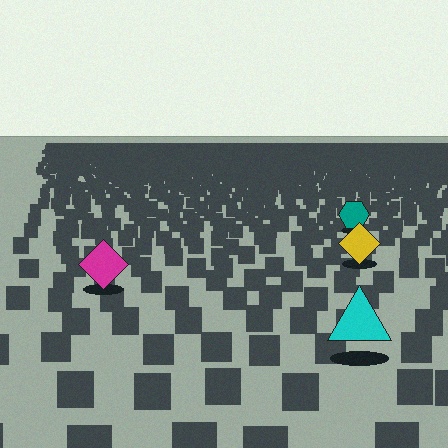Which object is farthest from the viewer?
The teal hexagon is farthest from the viewer. It appears smaller and the ground texture around it is denser.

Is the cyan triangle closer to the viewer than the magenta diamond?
Yes. The cyan triangle is closer — you can tell from the texture gradient: the ground texture is coarser near it.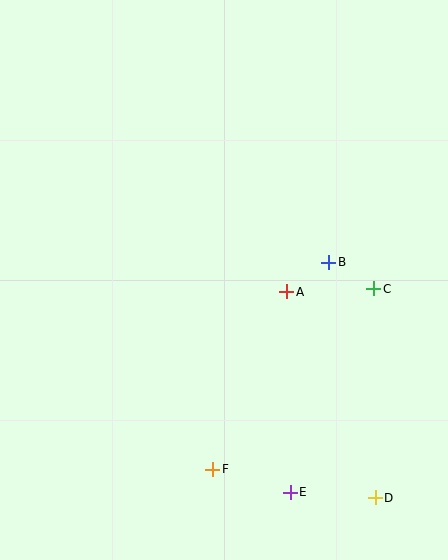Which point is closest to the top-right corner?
Point B is closest to the top-right corner.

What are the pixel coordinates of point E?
Point E is at (290, 492).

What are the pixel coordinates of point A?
Point A is at (287, 292).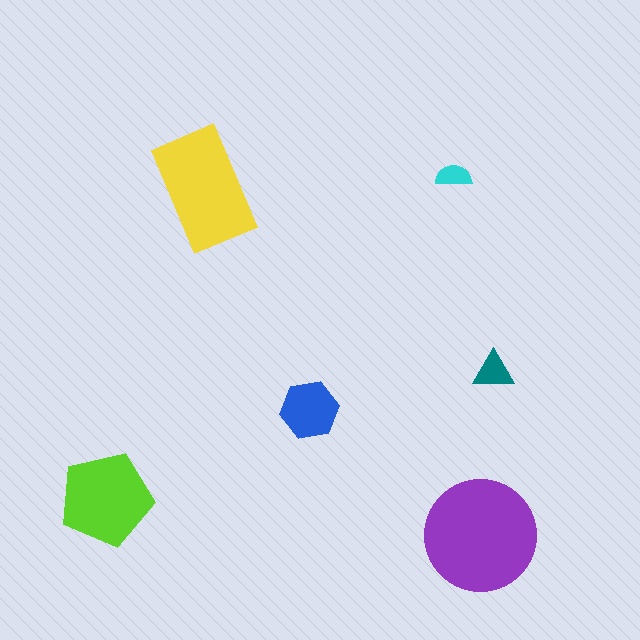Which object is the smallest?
The cyan semicircle.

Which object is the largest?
The purple circle.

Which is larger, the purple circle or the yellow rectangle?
The purple circle.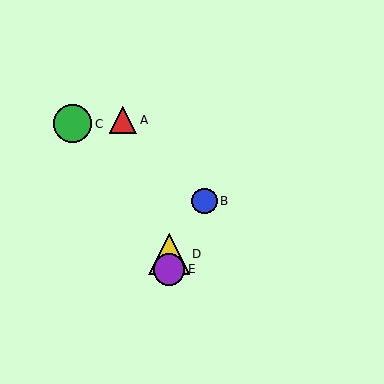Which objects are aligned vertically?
Objects D, E are aligned vertically.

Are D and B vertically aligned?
No, D is at x≈169 and B is at x≈204.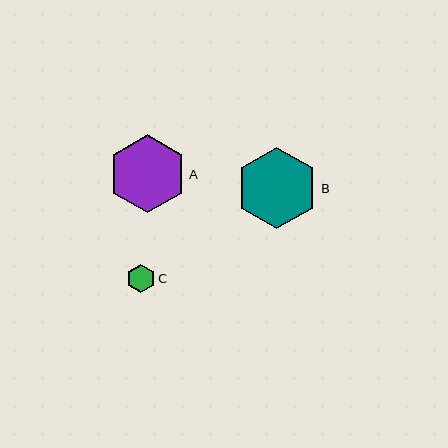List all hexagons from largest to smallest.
From largest to smallest: B, A, C.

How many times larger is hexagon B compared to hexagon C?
Hexagon B is approximately 2.9 times the size of hexagon C.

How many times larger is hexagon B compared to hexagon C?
Hexagon B is approximately 2.9 times the size of hexagon C.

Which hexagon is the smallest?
Hexagon C is the smallest with a size of approximately 28 pixels.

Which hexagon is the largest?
Hexagon B is the largest with a size of approximately 82 pixels.